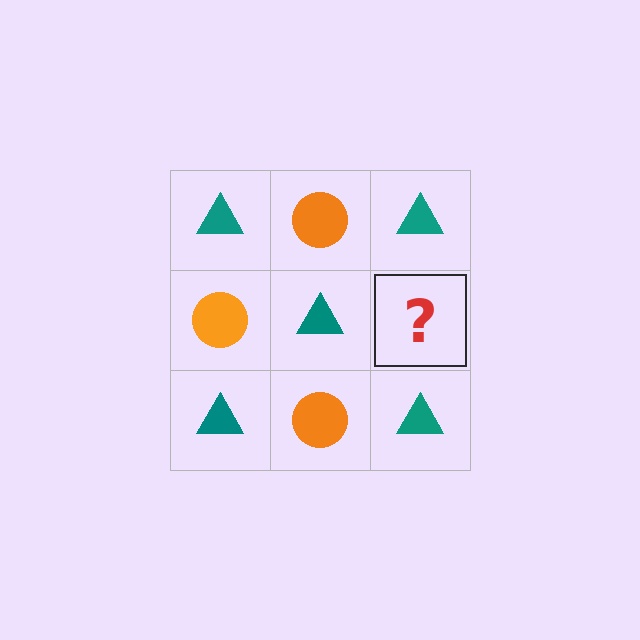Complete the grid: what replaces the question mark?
The question mark should be replaced with an orange circle.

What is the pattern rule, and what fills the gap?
The rule is that it alternates teal triangle and orange circle in a checkerboard pattern. The gap should be filled with an orange circle.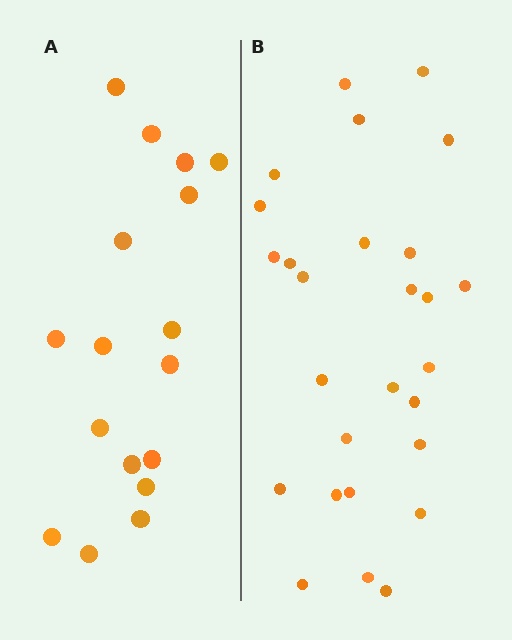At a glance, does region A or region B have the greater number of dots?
Region B (the right region) has more dots.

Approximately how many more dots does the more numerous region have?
Region B has roughly 10 or so more dots than region A.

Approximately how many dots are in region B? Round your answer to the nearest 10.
About 30 dots. (The exact count is 27, which rounds to 30.)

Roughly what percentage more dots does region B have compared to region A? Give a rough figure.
About 60% more.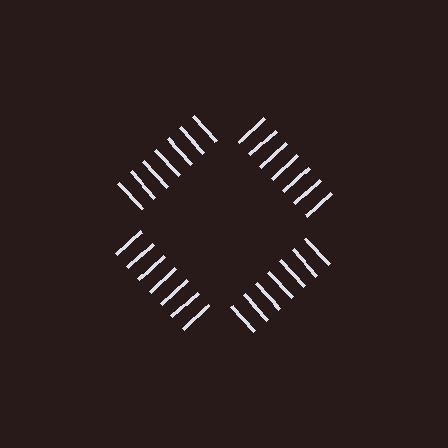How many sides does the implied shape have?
4 sides — the line-ends trace a square.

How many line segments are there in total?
28 — 7 along each of the 4 edges.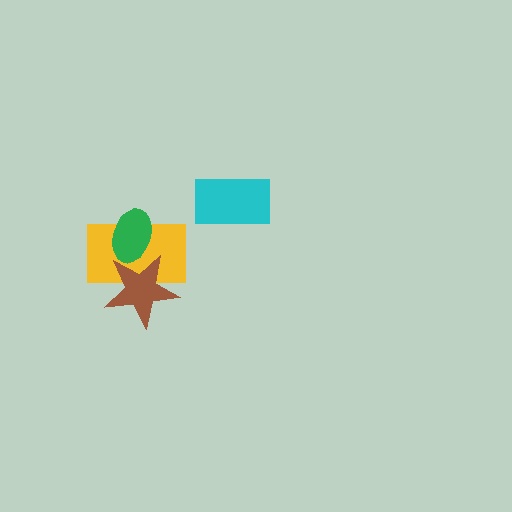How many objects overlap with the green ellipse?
2 objects overlap with the green ellipse.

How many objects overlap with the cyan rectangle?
0 objects overlap with the cyan rectangle.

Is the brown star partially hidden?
No, no other shape covers it.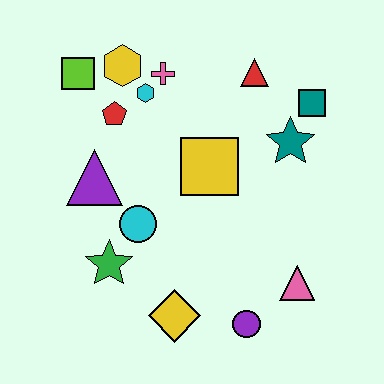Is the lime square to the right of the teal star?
No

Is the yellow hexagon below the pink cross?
No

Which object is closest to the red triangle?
The teal square is closest to the red triangle.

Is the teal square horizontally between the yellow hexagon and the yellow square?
No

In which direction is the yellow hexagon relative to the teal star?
The yellow hexagon is to the left of the teal star.